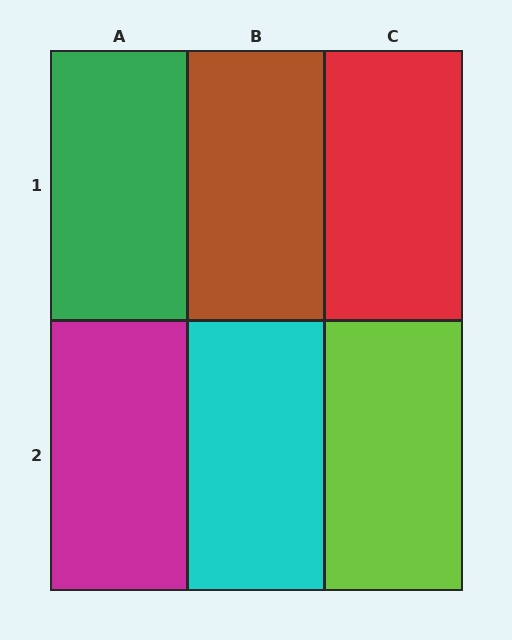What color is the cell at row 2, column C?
Lime.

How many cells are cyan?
1 cell is cyan.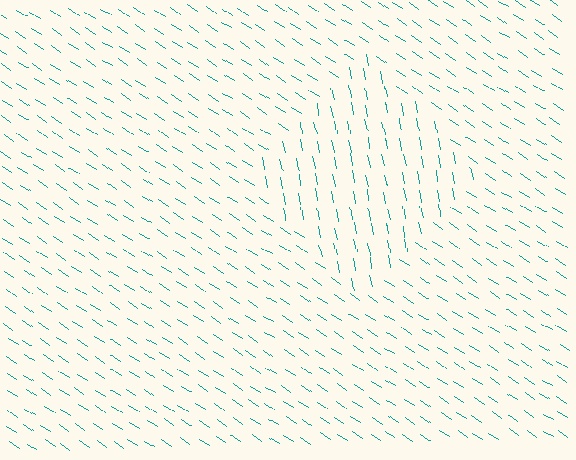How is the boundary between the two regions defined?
The boundary is defined purely by a change in line orientation (approximately 45 degrees difference). All lines are the same color and thickness.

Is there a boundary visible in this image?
Yes, there is a texture boundary formed by a change in line orientation.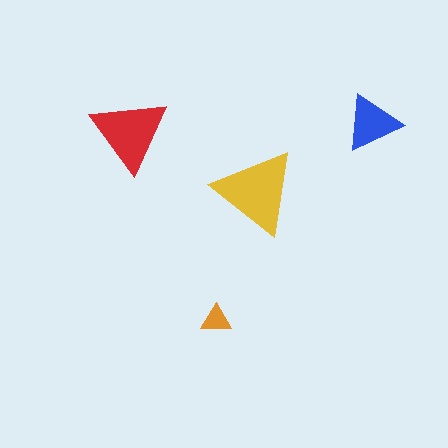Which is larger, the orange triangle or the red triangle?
The red one.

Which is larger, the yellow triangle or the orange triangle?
The yellow one.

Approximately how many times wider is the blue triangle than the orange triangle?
About 2 times wider.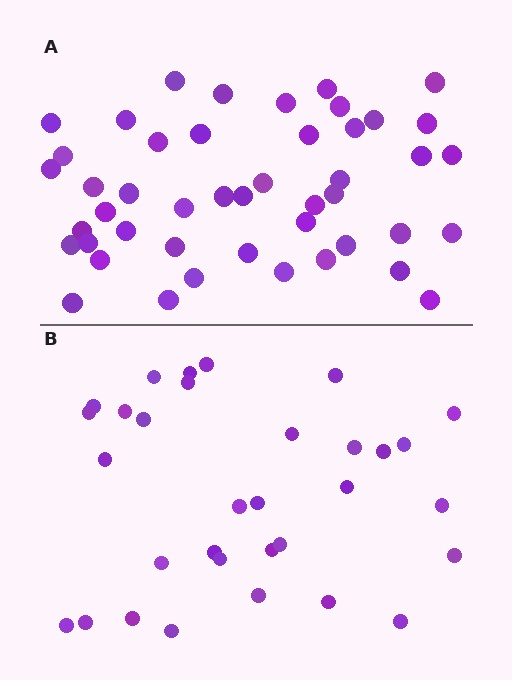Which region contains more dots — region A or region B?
Region A (the top region) has more dots.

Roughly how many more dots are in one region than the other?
Region A has approximately 15 more dots than region B.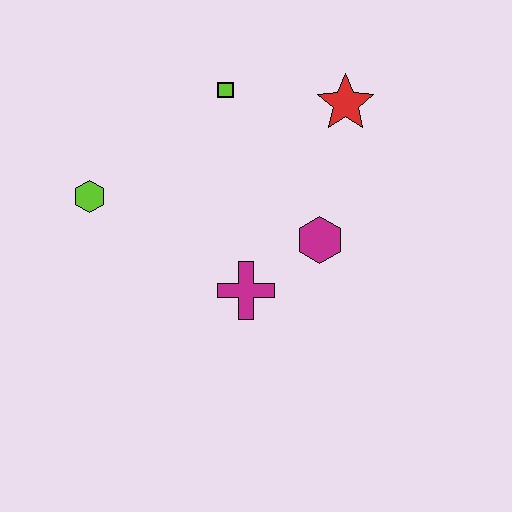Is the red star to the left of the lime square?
No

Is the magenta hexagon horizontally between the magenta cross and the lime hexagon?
No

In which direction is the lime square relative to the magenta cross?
The lime square is above the magenta cross.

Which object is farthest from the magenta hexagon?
The lime hexagon is farthest from the magenta hexagon.